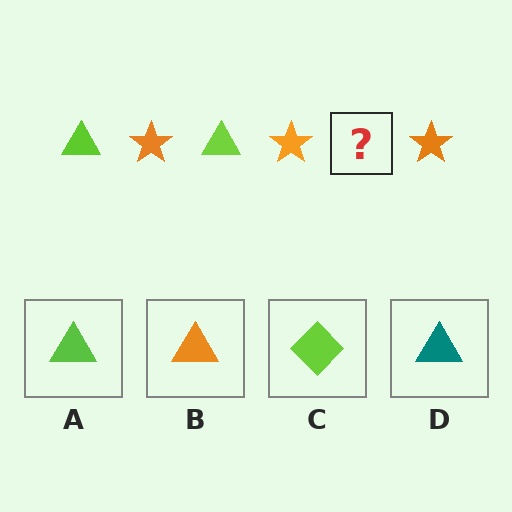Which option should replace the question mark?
Option A.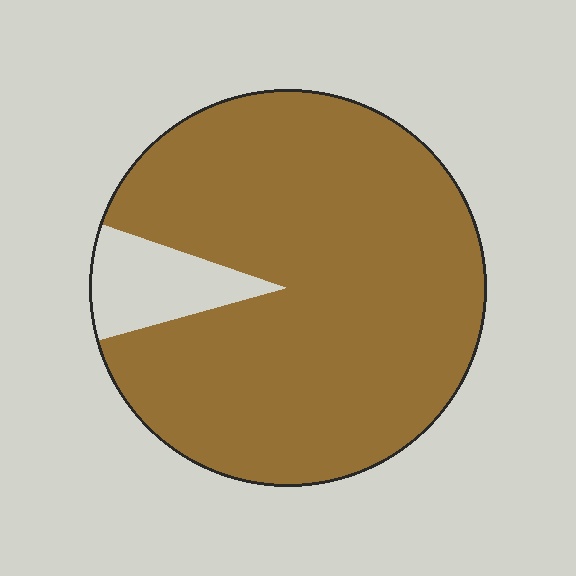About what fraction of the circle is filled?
About nine tenths (9/10).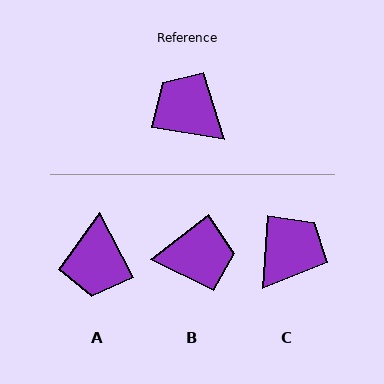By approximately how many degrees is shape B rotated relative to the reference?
Approximately 133 degrees clockwise.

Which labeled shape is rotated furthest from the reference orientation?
B, about 133 degrees away.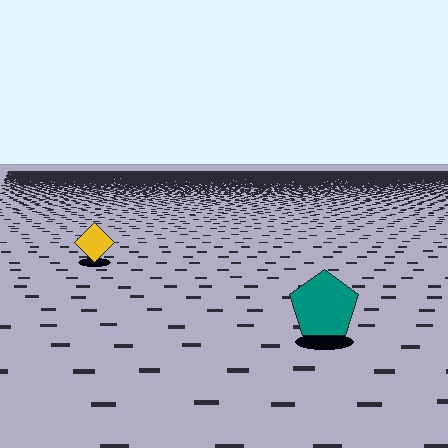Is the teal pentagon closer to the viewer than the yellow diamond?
Yes. The teal pentagon is closer — you can tell from the texture gradient: the ground texture is coarser near it.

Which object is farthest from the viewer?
The yellow diamond is farthest from the viewer. It appears smaller and the ground texture around it is denser.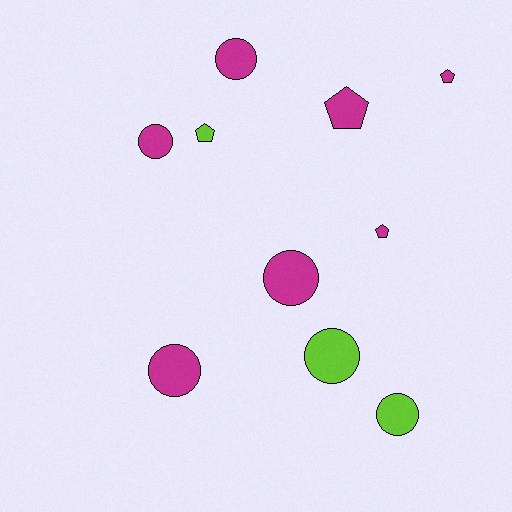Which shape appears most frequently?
Circle, with 6 objects.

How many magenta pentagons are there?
There are 3 magenta pentagons.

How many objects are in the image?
There are 10 objects.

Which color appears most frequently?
Magenta, with 7 objects.